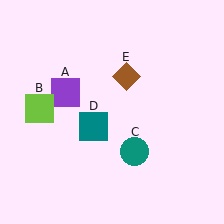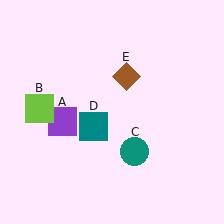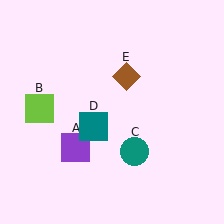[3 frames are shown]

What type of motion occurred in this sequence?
The purple square (object A) rotated counterclockwise around the center of the scene.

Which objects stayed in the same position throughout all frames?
Lime square (object B) and teal circle (object C) and teal square (object D) and brown diamond (object E) remained stationary.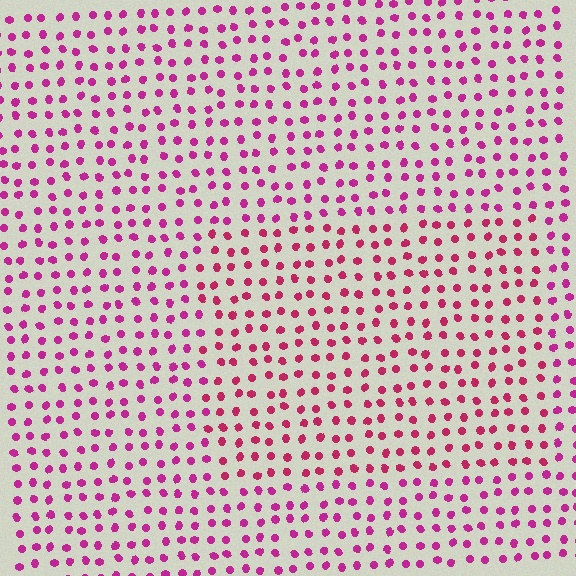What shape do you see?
I see a rectangle.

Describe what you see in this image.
The image is filled with small magenta elements in a uniform arrangement. A rectangle-shaped region is visible where the elements are tinted to a slightly different hue, forming a subtle color boundary.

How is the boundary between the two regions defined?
The boundary is defined purely by a slight shift in hue (about 20 degrees). Spacing, size, and orientation are identical on both sides.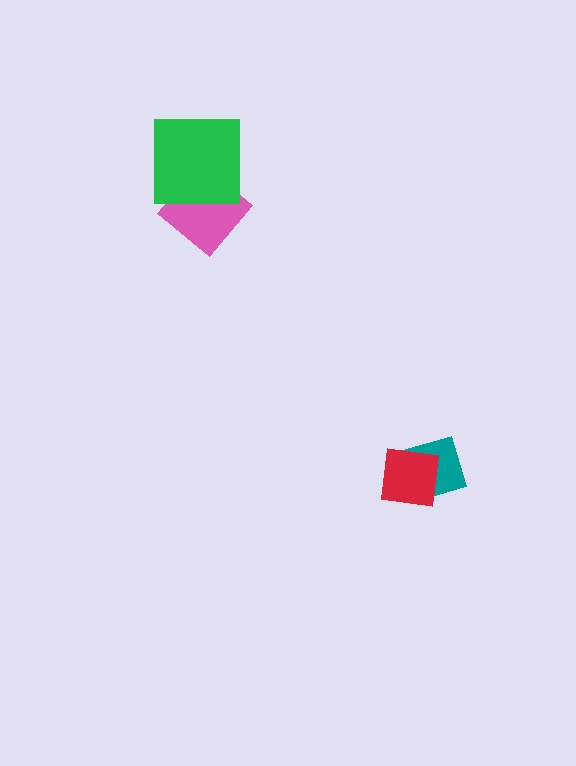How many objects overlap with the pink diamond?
1 object overlaps with the pink diamond.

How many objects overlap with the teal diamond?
1 object overlaps with the teal diamond.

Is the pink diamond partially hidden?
Yes, it is partially covered by another shape.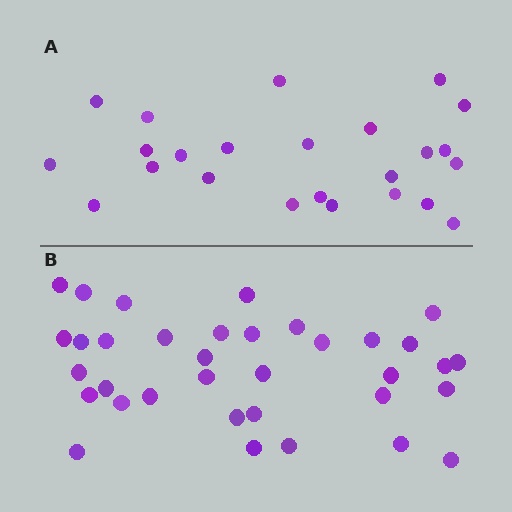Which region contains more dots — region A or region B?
Region B (the bottom region) has more dots.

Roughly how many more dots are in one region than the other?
Region B has roughly 12 or so more dots than region A.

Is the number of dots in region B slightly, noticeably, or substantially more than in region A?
Region B has substantially more. The ratio is roughly 1.5 to 1.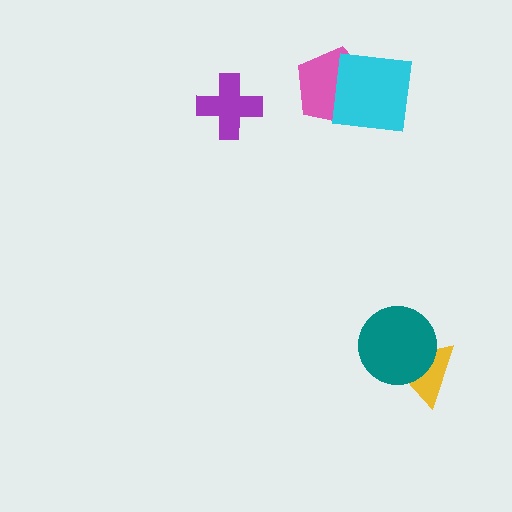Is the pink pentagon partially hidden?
Yes, it is partially covered by another shape.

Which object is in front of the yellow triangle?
The teal circle is in front of the yellow triangle.